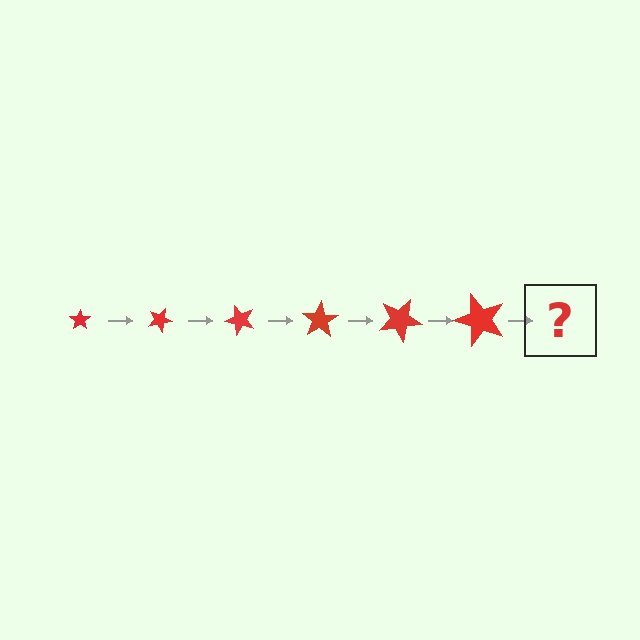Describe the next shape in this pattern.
It should be a star, larger than the previous one and rotated 150 degrees from the start.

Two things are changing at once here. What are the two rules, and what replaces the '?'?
The two rules are that the star grows larger each step and it rotates 25 degrees each step. The '?' should be a star, larger than the previous one and rotated 150 degrees from the start.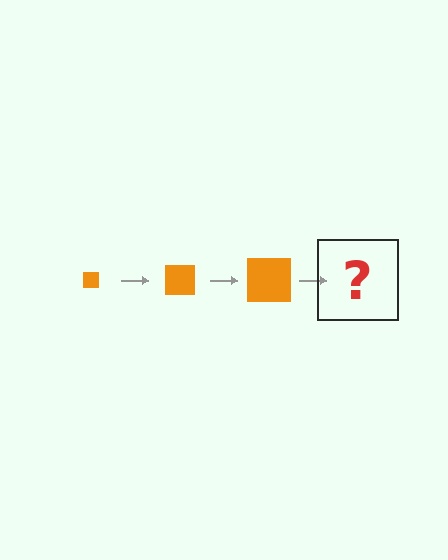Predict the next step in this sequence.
The next step is an orange square, larger than the previous one.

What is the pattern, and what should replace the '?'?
The pattern is that the square gets progressively larger each step. The '?' should be an orange square, larger than the previous one.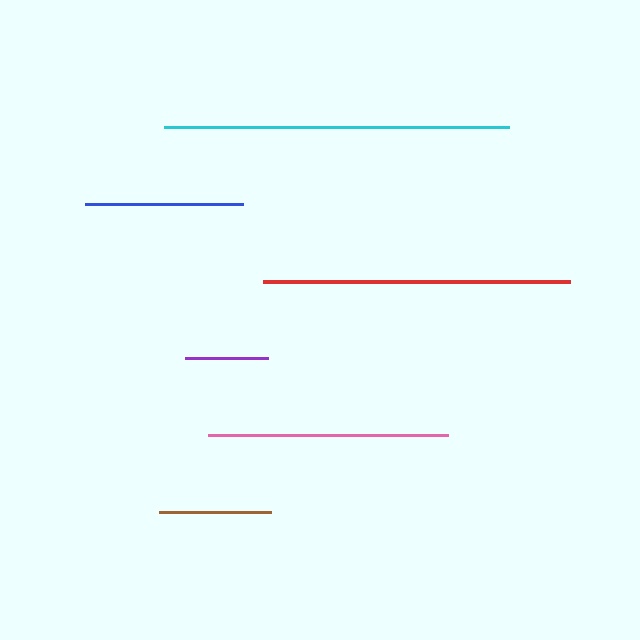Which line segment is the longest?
The cyan line is the longest at approximately 345 pixels.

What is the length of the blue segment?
The blue segment is approximately 158 pixels long.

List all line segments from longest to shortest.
From longest to shortest: cyan, red, pink, blue, brown, purple.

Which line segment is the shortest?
The purple line is the shortest at approximately 83 pixels.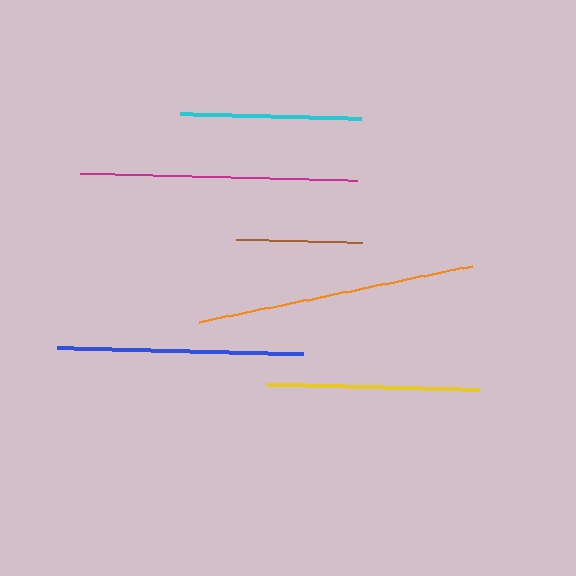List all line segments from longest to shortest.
From longest to shortest: orange, magenta, blue, yellow, cyan, brown.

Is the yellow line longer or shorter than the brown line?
The yellow line is longer than the brown line.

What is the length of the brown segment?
The brown segment is approximately 126 pixels long.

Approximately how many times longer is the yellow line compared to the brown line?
The yellow line is approximately 1.7 times the length of the brown line.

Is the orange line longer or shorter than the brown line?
The orange line is longer than the brown line.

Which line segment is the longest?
The orange line is the longest at approximately 278 pixels.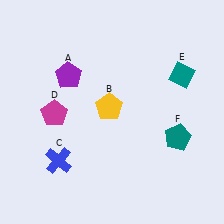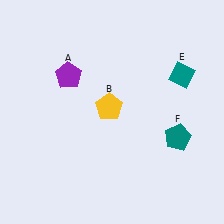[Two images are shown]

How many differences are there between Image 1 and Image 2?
There are 2 differences between the two images.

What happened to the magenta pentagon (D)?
The magenta pentagon (D) was removed in Image 2. It was in the bottom-left area of Image 1.